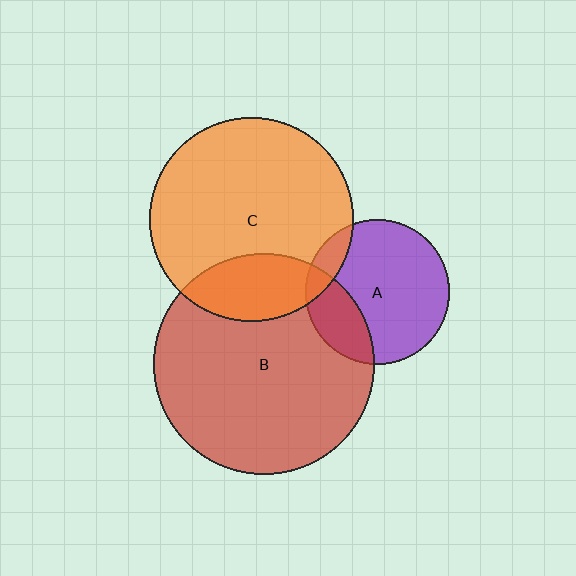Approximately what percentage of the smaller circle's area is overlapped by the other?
Approximately 20%.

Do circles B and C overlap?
Yes.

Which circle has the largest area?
Circle B (red).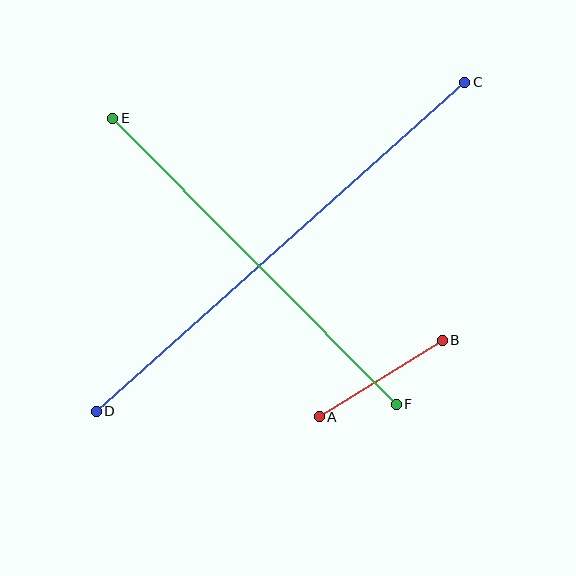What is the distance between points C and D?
The distance is approximately 494 pixels.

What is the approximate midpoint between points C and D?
The midpoint is at approximately (281, 247) pixels.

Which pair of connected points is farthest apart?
Points C and D are farthest apart.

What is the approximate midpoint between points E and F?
The midpoint is at approximately (254, 261) pixels.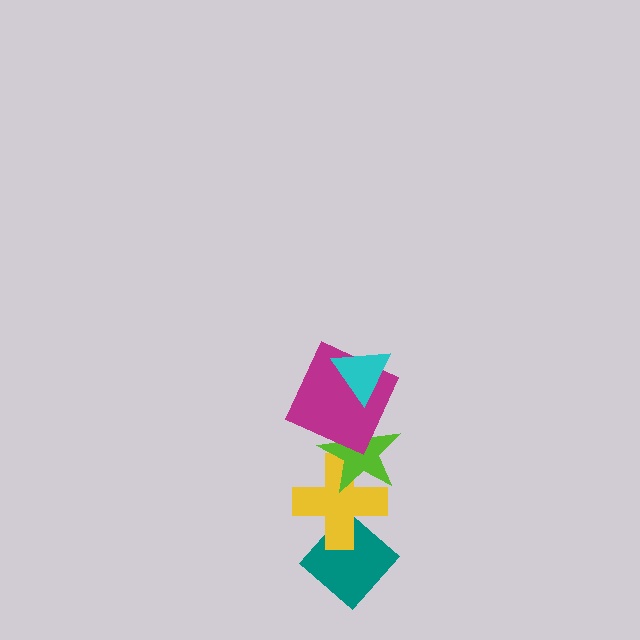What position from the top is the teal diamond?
The teal diamond is 5th from the top.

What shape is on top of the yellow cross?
The lime star is on top of the yellow cross.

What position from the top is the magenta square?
The magenta square is 2nd from the top.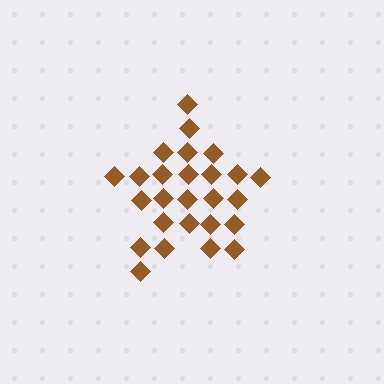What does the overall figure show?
The overall figure shows a star.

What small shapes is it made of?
It is made of small diamonds.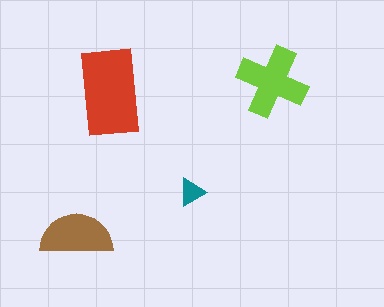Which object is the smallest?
The teal triangle.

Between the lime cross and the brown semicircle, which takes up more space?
The lime cross.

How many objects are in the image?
There are 4 objects in the image.